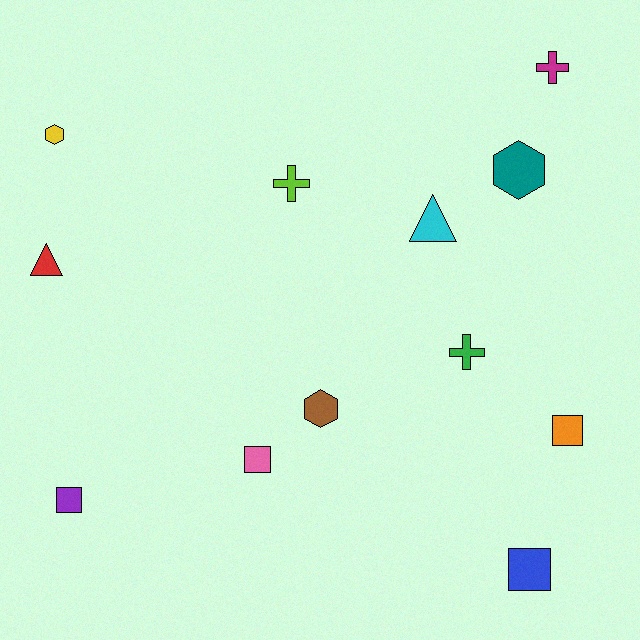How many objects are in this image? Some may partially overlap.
There are 12 objects.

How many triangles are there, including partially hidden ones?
There are 2 triangles.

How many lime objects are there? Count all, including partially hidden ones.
There is 1 lime object.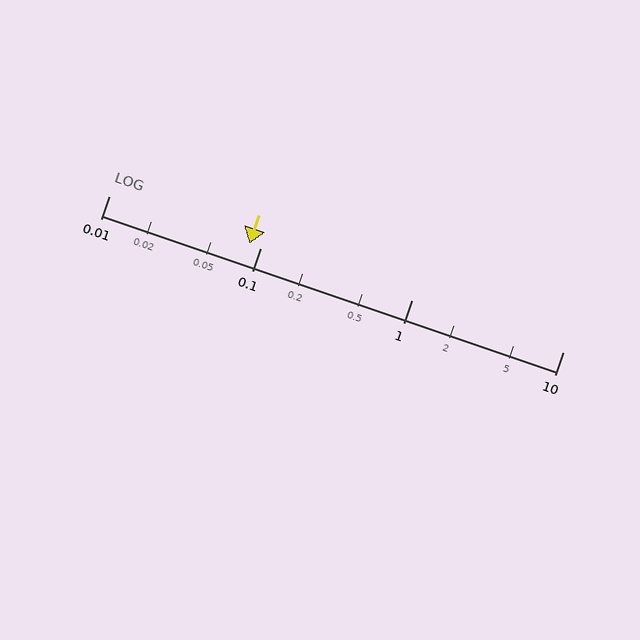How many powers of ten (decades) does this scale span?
The scale spans 3 decades, from 0.01 to 10.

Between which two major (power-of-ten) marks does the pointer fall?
The pointer is between 0.01 and 0.1.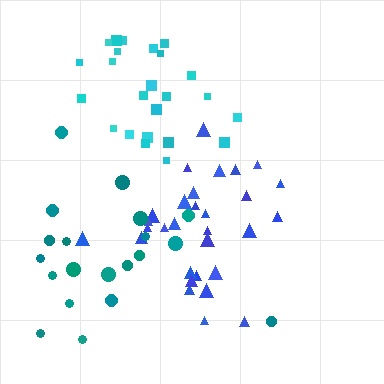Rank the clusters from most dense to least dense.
blue, cyan, teal.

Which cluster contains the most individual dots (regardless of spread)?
Blue (30).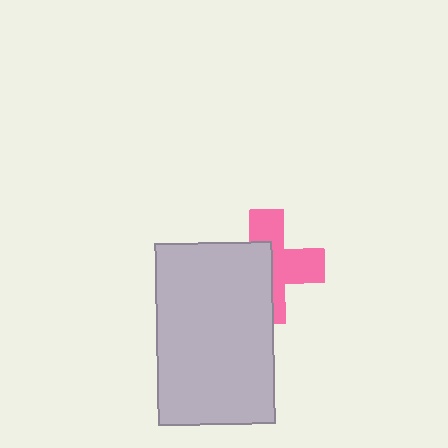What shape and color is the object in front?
The object in front is a light gray rectangle.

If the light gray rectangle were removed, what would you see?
You would see the complete pink cross.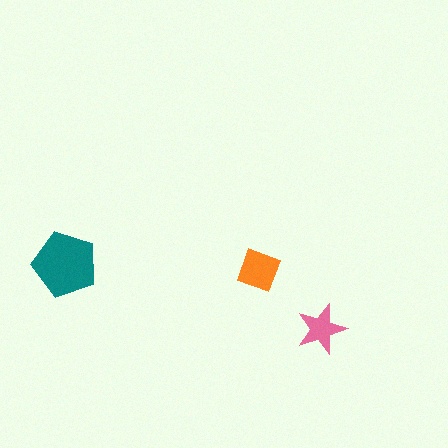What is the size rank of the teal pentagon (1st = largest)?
1st.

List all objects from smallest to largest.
The pink star, the orange square, the teal pentagon.